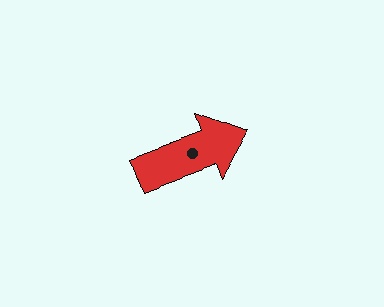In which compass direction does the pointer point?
East.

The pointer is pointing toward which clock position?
Roughly 2 o'clock.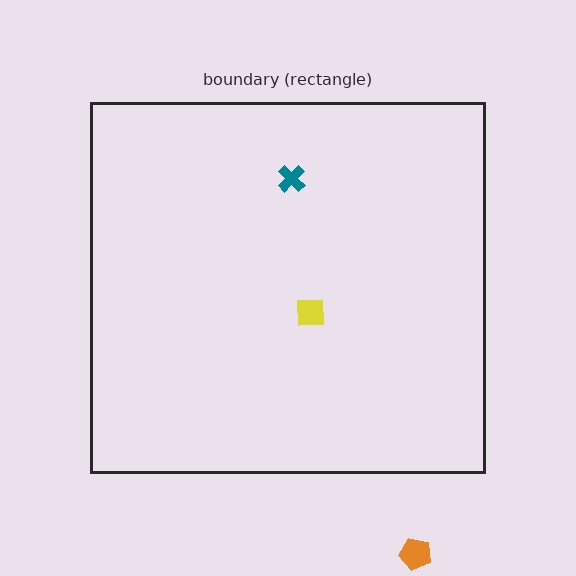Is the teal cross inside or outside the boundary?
Inside.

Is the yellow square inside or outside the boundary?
Inside.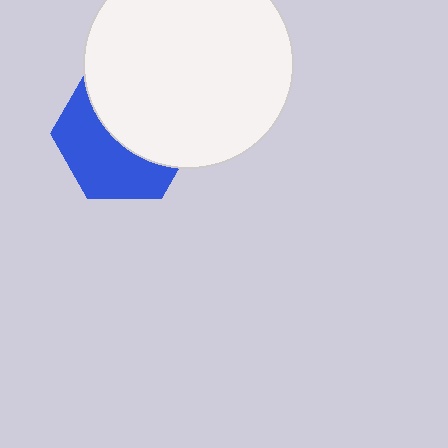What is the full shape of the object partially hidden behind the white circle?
The partially hidden object is a blue hexagon.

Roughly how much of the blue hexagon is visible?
About half of it is visible (roughly 48%).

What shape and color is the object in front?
The object in front is a white circle.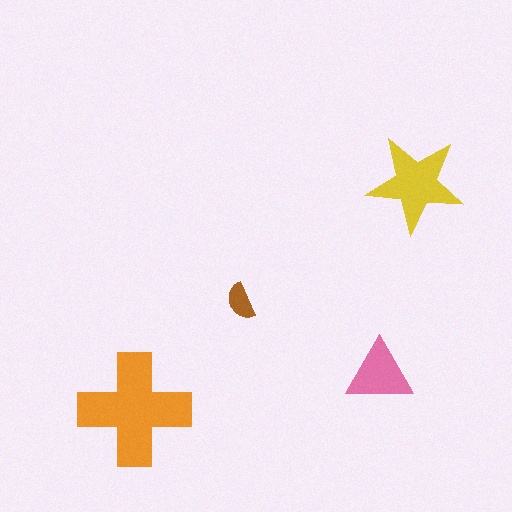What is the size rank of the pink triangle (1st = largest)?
3rd.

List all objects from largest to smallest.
The orange cross, the yellow star, the pink triangle, the brown semicircle.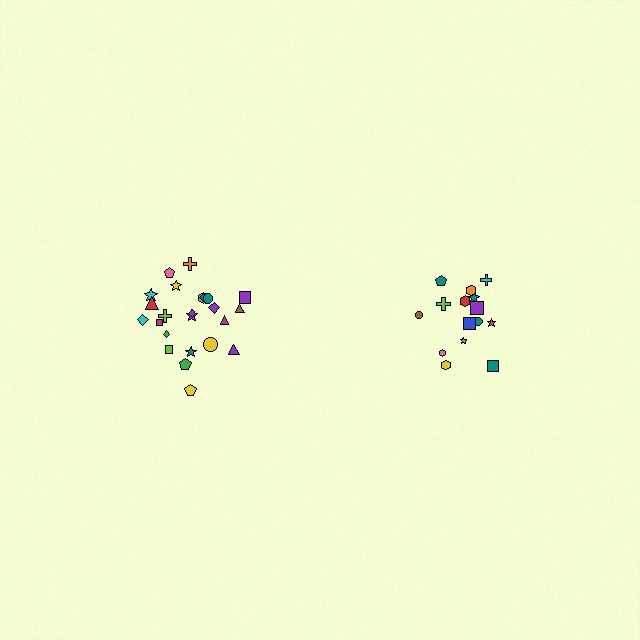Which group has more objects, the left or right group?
The left group.